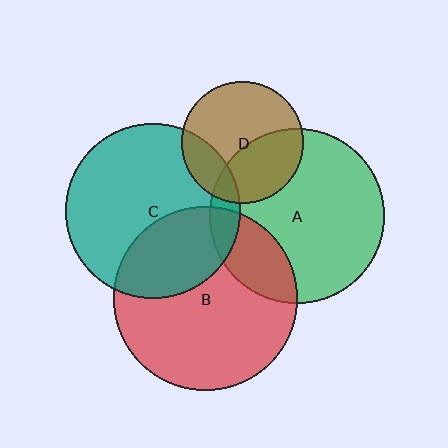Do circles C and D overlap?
Yes.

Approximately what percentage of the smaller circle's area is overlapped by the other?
Approximately 20%.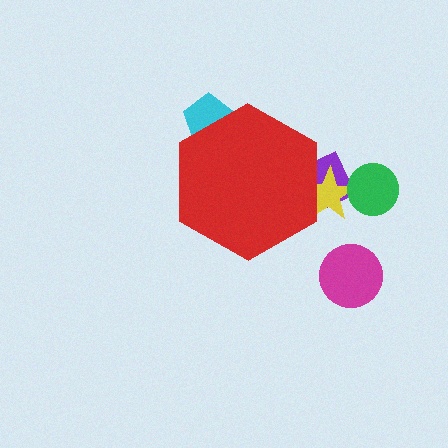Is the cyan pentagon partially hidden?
Yes, the cyan pentagon is partially hidden behind the red hexagon.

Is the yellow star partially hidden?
Yes, the yellow star is partially hidden behind the red hexagon.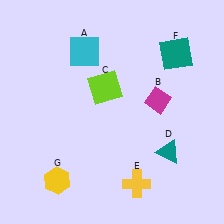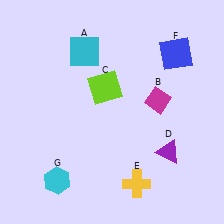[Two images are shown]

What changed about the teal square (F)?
In Image 1, F is teal. In Image 2, it changed to blue.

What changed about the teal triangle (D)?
In Image 1, D is teal. In Image 2, it changed to purple.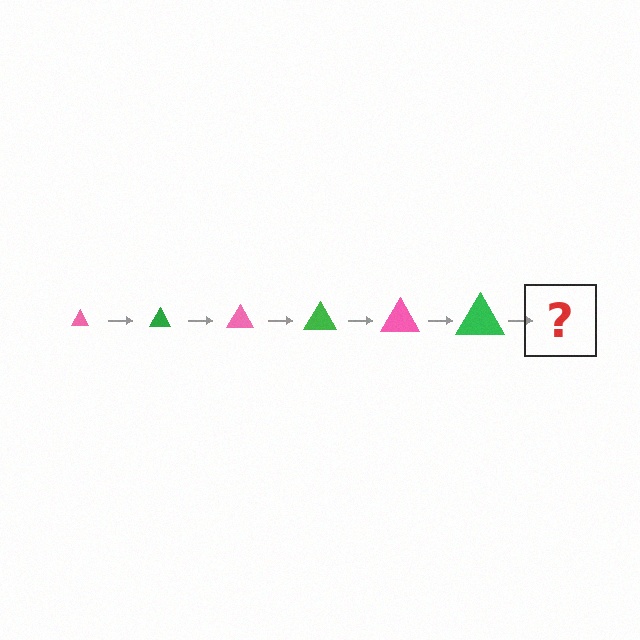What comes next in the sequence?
The next element should be a pink triangle, larger than the previous one.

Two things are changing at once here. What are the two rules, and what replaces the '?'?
The two rules are that the triangle grows larger each step and the color cycles through pink and green. The '?' should be a pink triangle, larger than the previous one.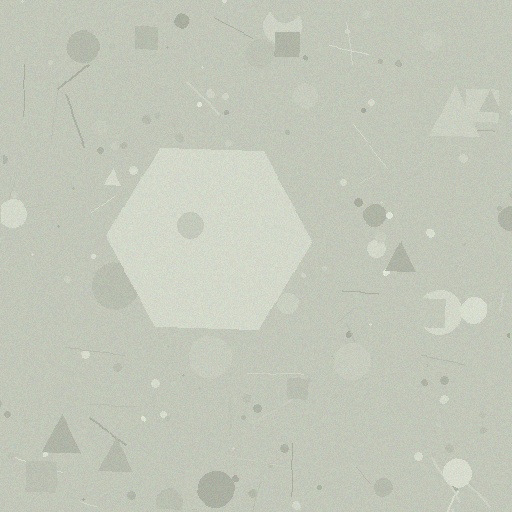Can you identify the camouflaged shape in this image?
The camouflaged shape is a hexagon.